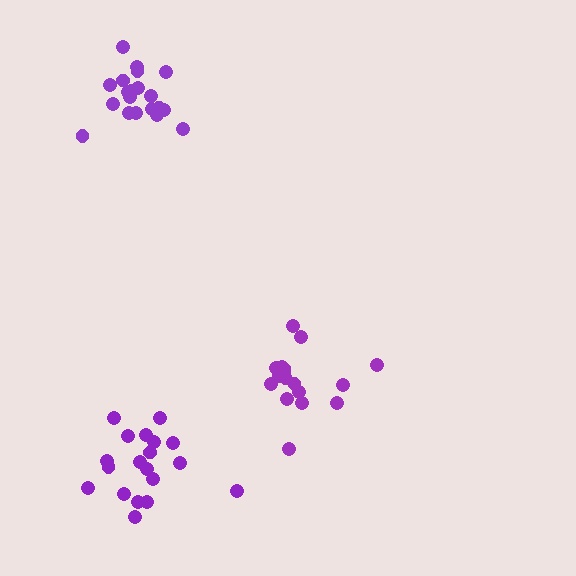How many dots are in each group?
Group 1: 17 dots, Group 2: 21 dots, Group 3: 19 dots (57 total).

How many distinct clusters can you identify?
There are 3 distinct clusters.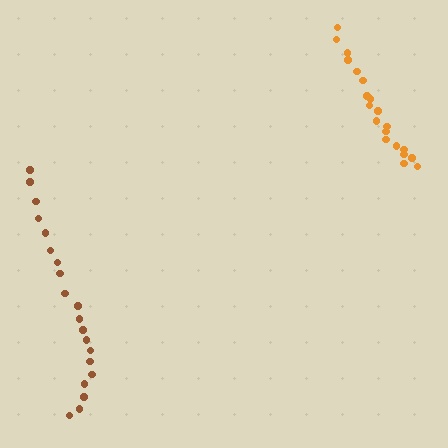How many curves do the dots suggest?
There are 2 distinct paths.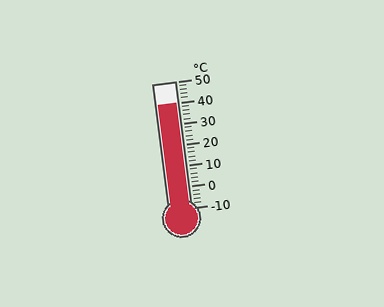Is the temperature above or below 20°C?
The temperature is above 20°C.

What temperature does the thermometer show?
The thermometer shows approximately 40°C.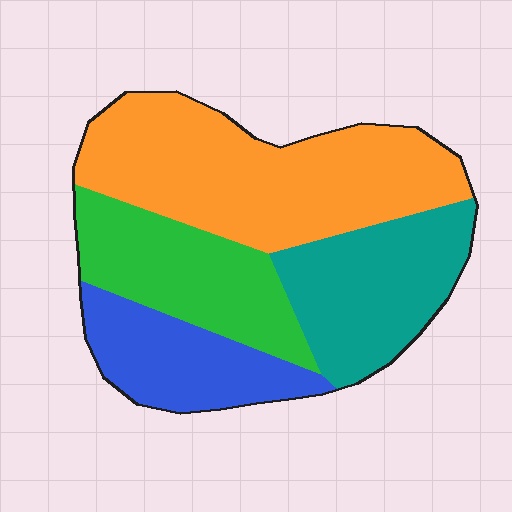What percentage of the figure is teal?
Teal takes up about one quarter (1/4) of the figure.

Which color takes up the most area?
Orange, at roughly 40%.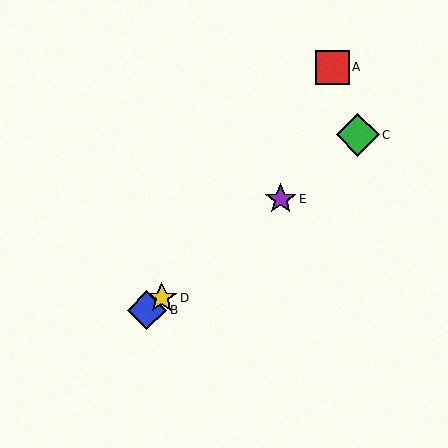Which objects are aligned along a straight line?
Objects B, C, D, E are aligned along a straight line.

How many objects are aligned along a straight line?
4 objects (B, C, D, E) are aligned along a straight line.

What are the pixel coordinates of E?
Object E is at (281, 199).